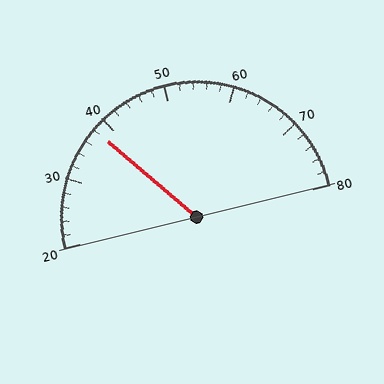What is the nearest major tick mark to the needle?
The nearest major tick mark is 40.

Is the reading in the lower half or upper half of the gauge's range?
The reading is in the lower half of the range (20 to 80).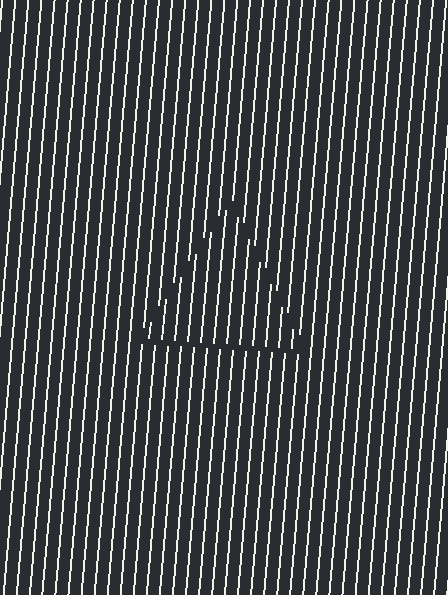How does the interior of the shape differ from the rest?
The interior of the shape contains the same grating, shifted by half a period — the contour is defined by the phase discontinuity where line-ends from the inner and outer gratings abut.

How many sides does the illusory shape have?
3 sides — the line-ends trace a triangle.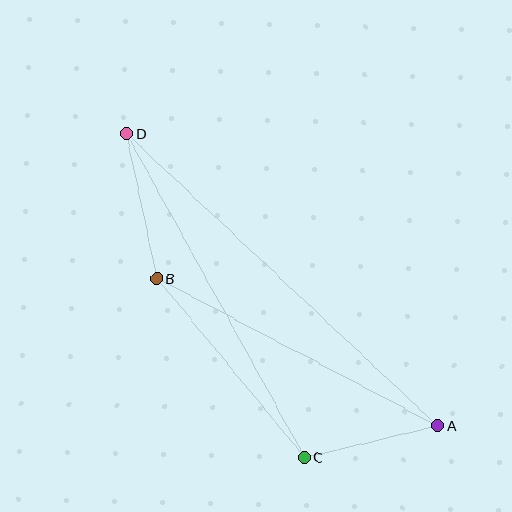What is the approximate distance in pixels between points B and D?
The distance between B and D is approximately 148 pixels.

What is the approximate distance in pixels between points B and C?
The distance between B and C is approximately 232 pixels.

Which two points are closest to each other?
Points A and C are closest to each other.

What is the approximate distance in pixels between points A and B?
The distance between A and B is approximately 317 pixels.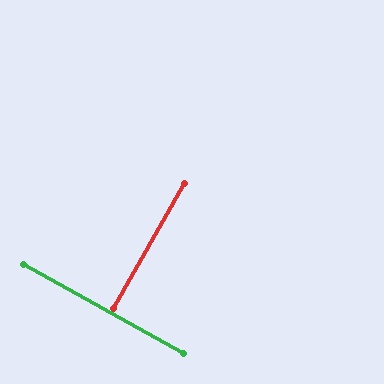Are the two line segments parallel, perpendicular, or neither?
Perpendicular — they meet at approximately 89°.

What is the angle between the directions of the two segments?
Approximately 89 degrees.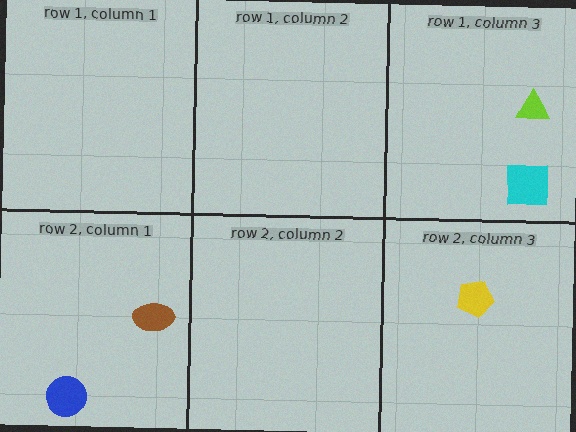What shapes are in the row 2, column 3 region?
The yellow pentagon.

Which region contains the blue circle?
The row 2, column 1 region.